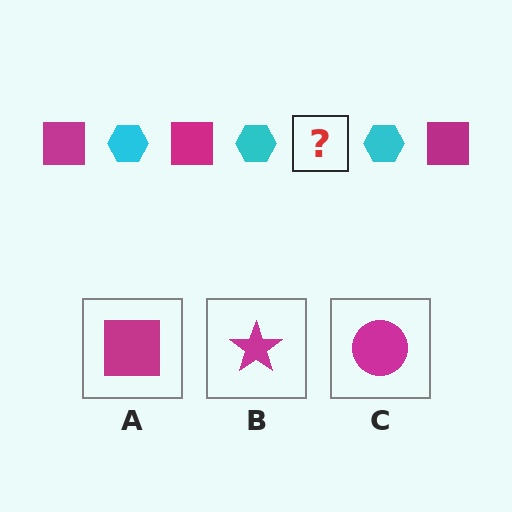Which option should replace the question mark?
Option A.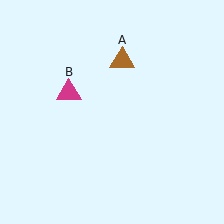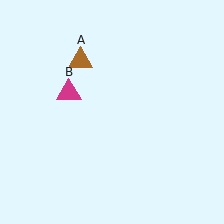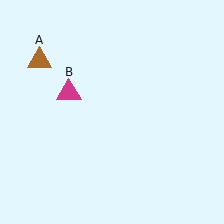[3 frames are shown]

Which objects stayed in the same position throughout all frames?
Magenta triangle (object B) remained stationary.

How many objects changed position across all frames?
1 object changed position: brown triangle (object A).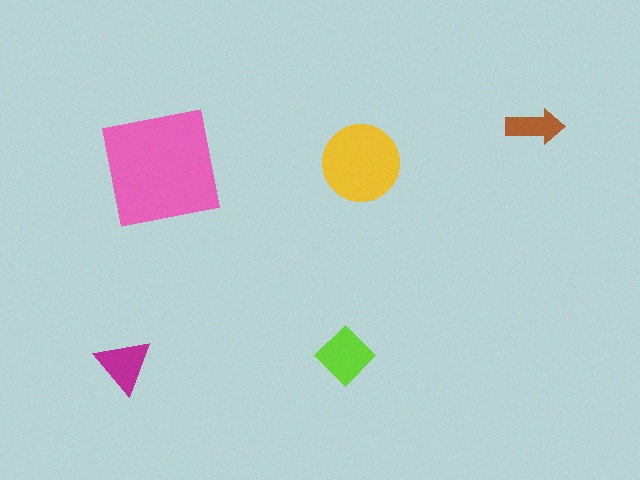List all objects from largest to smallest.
The pink square, the yellow circle, the lime diamond, the magenta triangle, the brown arrow.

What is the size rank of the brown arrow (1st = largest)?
5th.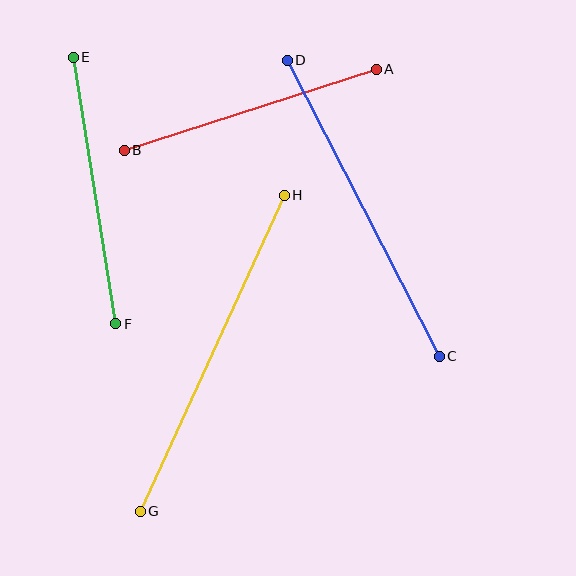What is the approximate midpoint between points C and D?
The midpoint is at approximately (363, 208) pixels.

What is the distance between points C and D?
The distance is approximately 333 pixels.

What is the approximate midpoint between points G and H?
The midpoint is at approximately (212, 353) pixels.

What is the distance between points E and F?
The distance is approximately 270 pixels.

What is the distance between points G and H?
The distance is approximately 347 pixels.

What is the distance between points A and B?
The distance is approximately 265 pixels.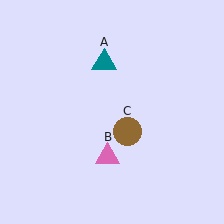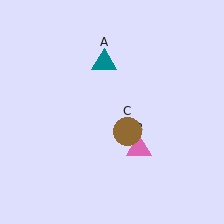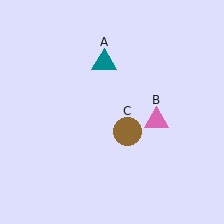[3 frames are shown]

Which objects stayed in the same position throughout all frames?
Teal triangle (object A) and brown circle (object C) remained stationary.